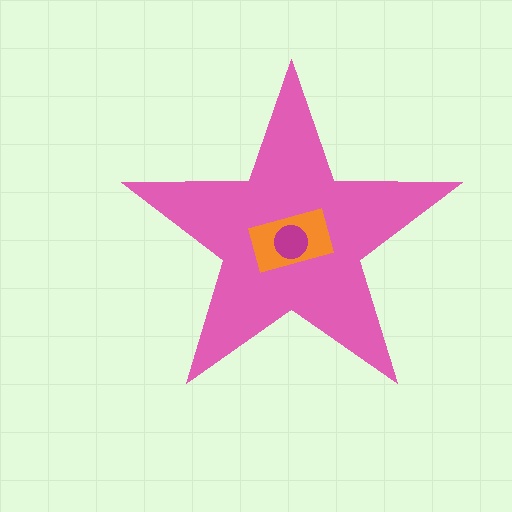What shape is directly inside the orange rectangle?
The magenta circle.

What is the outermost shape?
The pink star.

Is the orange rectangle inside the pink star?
Yes.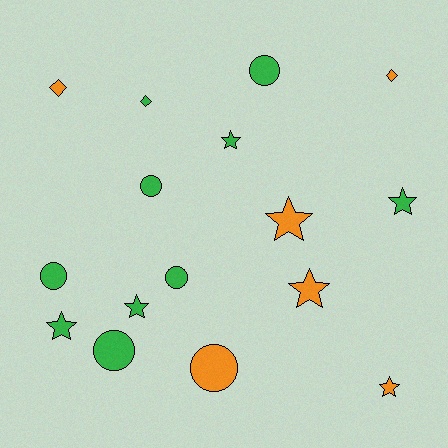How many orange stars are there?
There are 3 orange stars.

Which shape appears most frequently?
Star, with 7 objects.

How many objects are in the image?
There are 16 objects.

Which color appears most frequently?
Green, with 10 objects.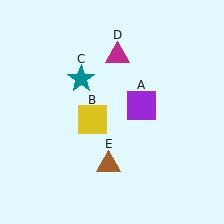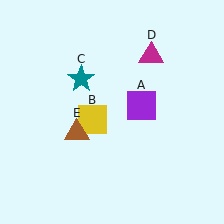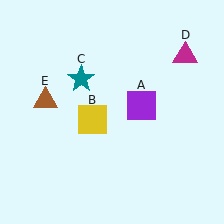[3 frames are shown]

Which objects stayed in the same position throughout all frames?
Purple square (object A) and yellow square (object B) and teal star (object C) remained stationary.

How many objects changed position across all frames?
2 objects changed position: magenta triangle (object D), brown triangle (object E).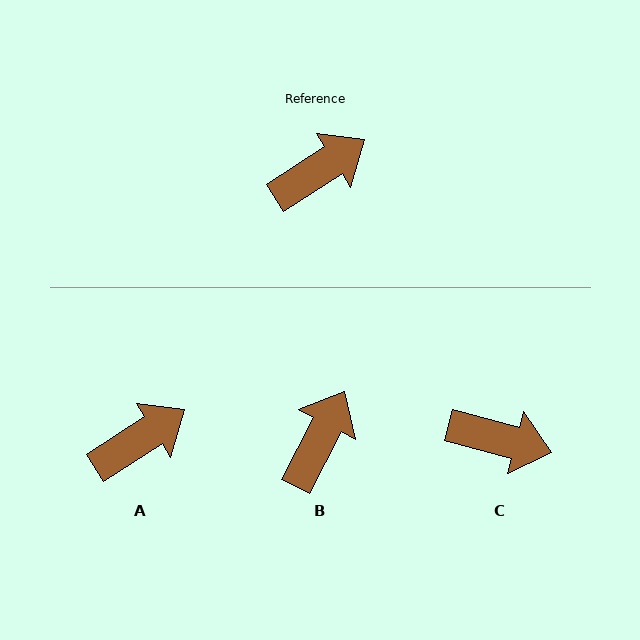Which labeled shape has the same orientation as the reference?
A.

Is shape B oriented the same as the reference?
No, it is off by about 30 degrees.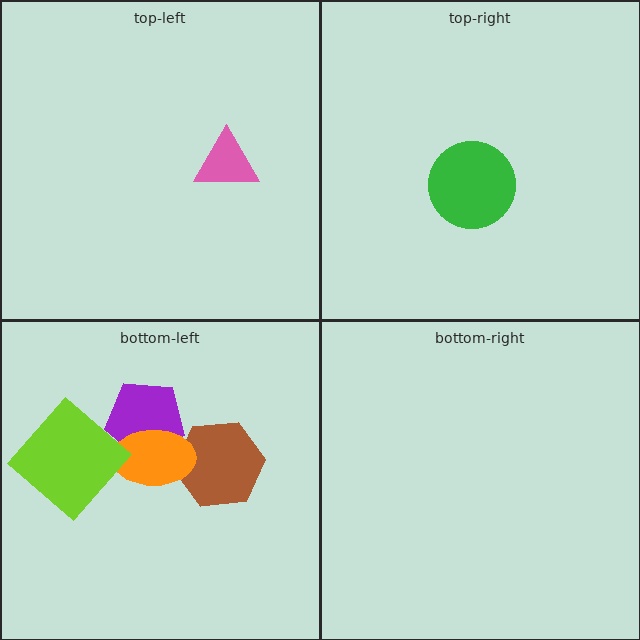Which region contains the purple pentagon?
The bottom-left region.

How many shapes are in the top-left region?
1.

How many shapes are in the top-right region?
1.